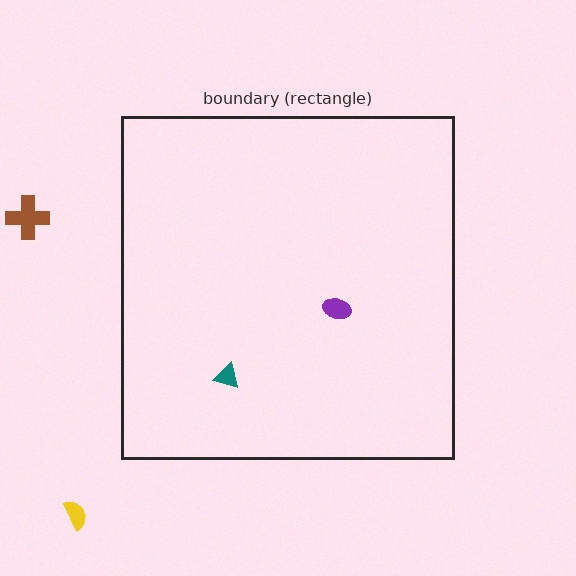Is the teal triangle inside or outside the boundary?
Inside.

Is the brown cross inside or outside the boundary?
Outside.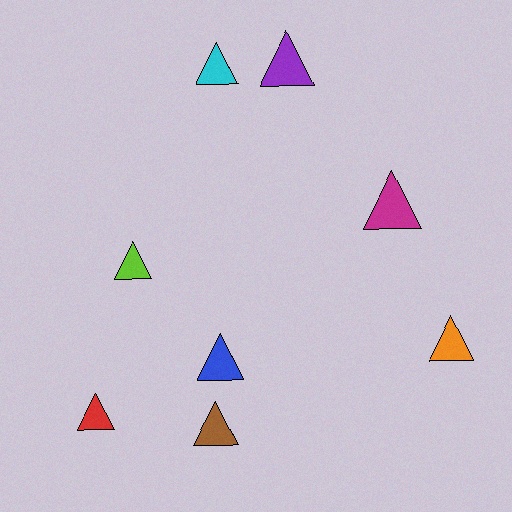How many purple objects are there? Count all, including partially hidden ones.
There is 1 purple object.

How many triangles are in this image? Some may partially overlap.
There are 8 triangles.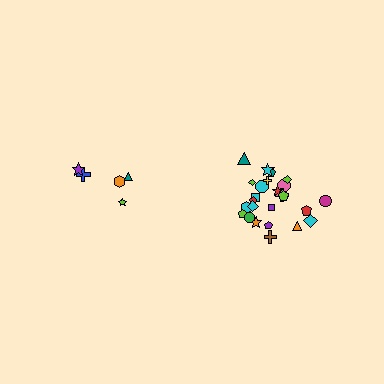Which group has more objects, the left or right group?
The right group.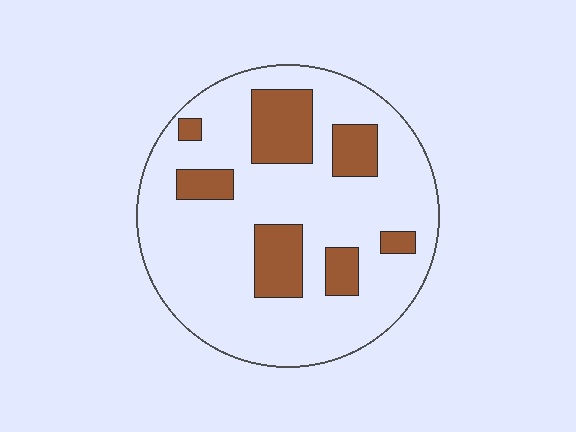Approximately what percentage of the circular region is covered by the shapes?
Approximately 20%.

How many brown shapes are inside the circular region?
7.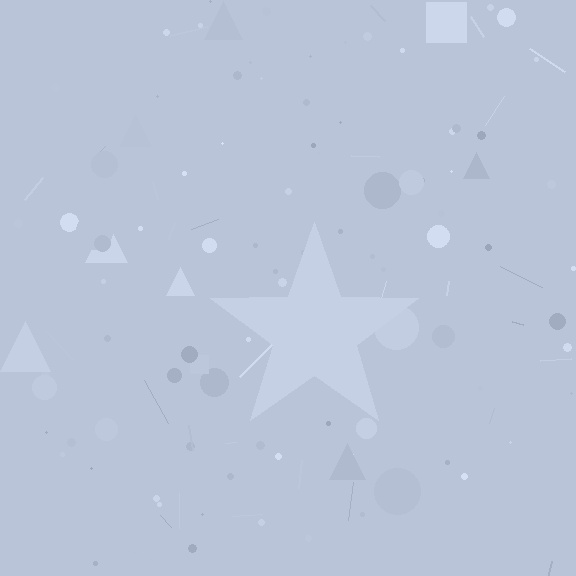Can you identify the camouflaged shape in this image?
The camouflaged shape is a star.